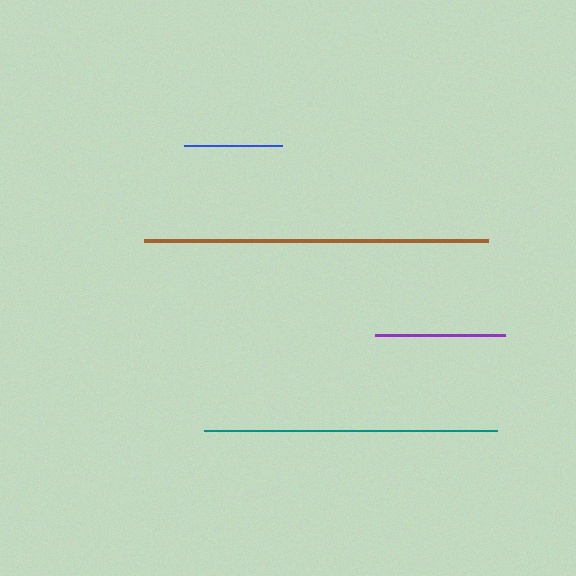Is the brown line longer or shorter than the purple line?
The brown line is longer than the purple line.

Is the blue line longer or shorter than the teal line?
The teal line is longer than the blue line.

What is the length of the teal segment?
The teal segment is approximately 294 pixels long.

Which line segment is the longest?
The brown line is the longest at approximately 344 pixels.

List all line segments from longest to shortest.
From longest to shortest: brown, teal, purple, blue.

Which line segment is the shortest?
The blue line is the shortest at approximately 98 pixels.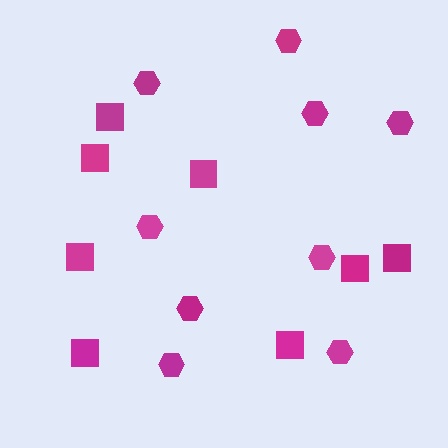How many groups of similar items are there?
There are 2 groups: one group of hexagons (9) and one group of squares (8).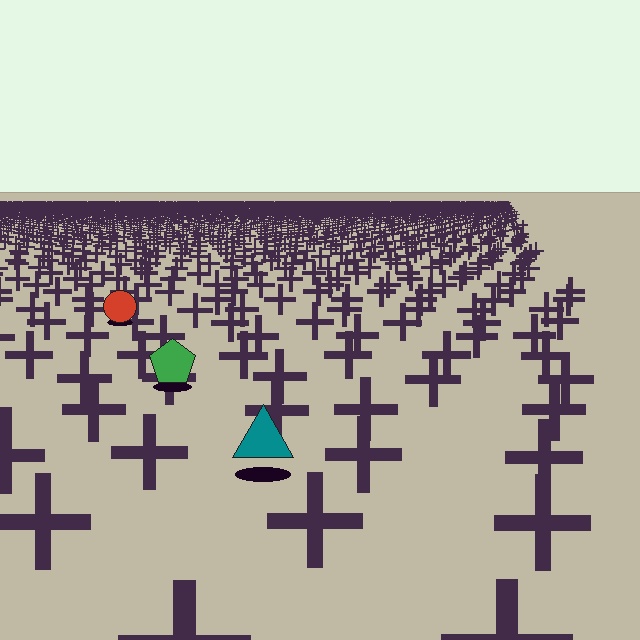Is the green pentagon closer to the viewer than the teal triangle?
No. The teal triangle is closer — you can tell from the texture gradient: the ground texture is coarser near it.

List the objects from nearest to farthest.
From nearest to farthest: the teal triangle, the green pentagon, the red circle.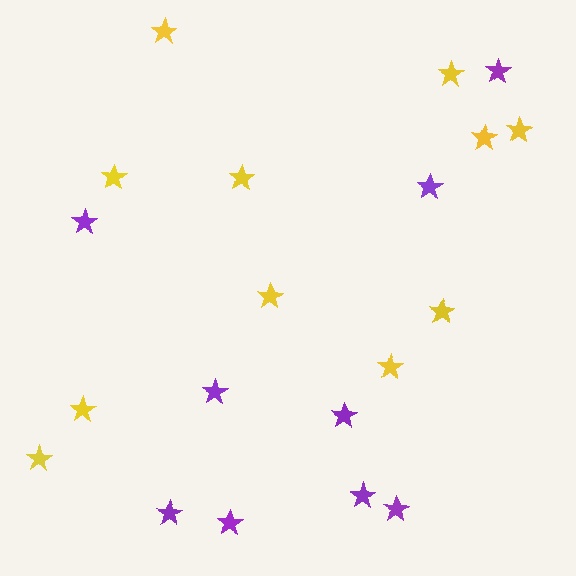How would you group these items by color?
There are 2 groups: one group of yellow stars (11) and one group of purple stars (9).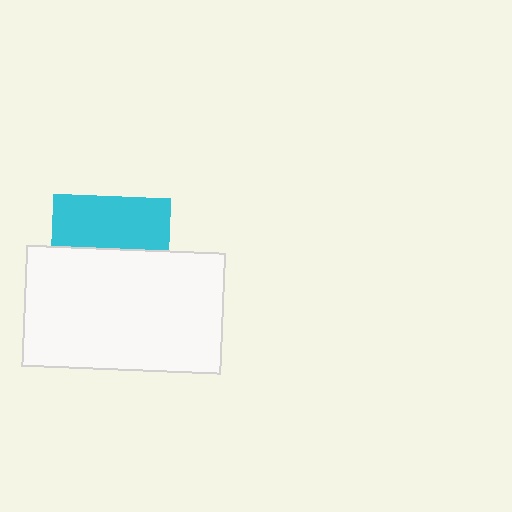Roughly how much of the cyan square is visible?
A small part of it is visible (roughly 44%).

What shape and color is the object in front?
The object in front is a white rectangle.